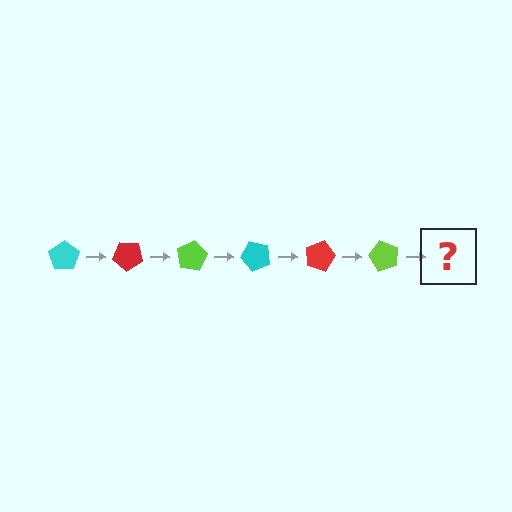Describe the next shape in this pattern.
It should be a cyan pentagon, rotated 240 degrees from the start.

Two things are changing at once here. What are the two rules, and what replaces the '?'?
The two rules are that it rotates 40 degrees each step and the color cycles through cyan, red, and lime. The '?' should be a cyan pentagon, rotated 240 degrees from the start.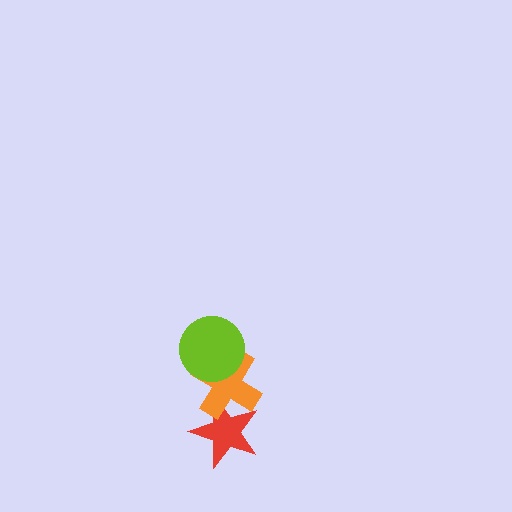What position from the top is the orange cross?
The orange cross is 2nd from the top.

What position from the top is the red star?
The red star is 3rd from the top.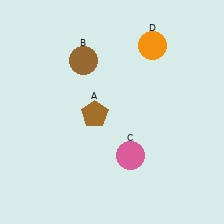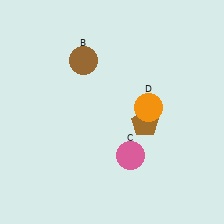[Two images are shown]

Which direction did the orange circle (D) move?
The orange circle (D) moved down.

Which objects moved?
The objects that moved are: the brown pentagon (A), the orange circle (D).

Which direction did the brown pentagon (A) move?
The brown pentagon (A) moved right.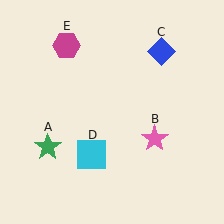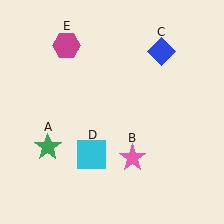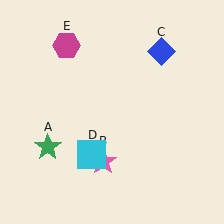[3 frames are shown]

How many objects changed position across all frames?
1 object changed position: pink star (object B).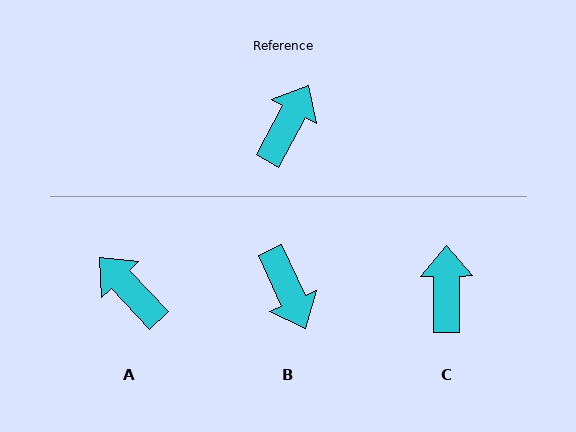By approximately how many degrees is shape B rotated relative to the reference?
Approximately 127 degrees clockwise.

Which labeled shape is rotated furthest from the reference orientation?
B, about 127 degrees away.